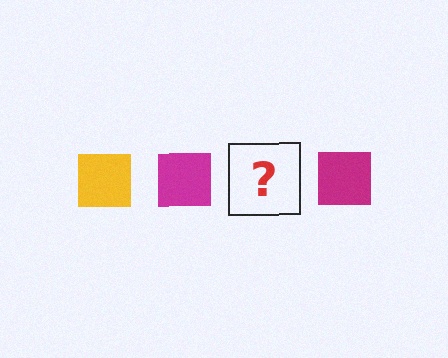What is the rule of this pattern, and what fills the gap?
The rule is that the pattern cycles through yellow, magenta squares. The gap should be filled with a yellow square.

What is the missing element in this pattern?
The missing element is a yellow square.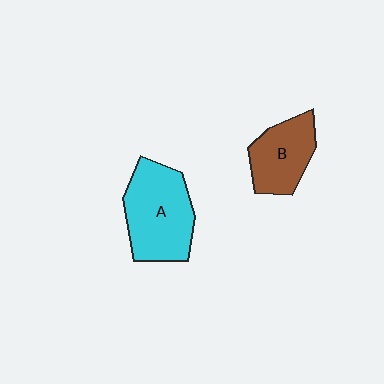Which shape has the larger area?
Shape A (cyan).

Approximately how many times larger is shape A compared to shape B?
Approximately 1.4 times.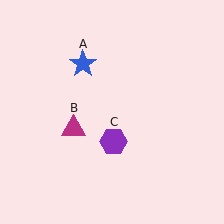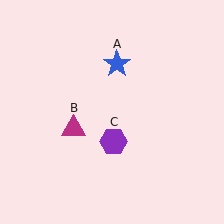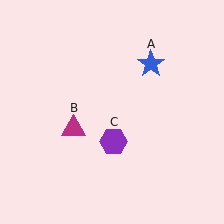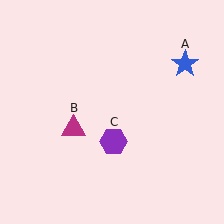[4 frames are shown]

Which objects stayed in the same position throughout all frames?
Magenta triangle (object B) and purple hexagon (object C) remained stationary.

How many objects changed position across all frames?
1 object changed position: blue star (object A).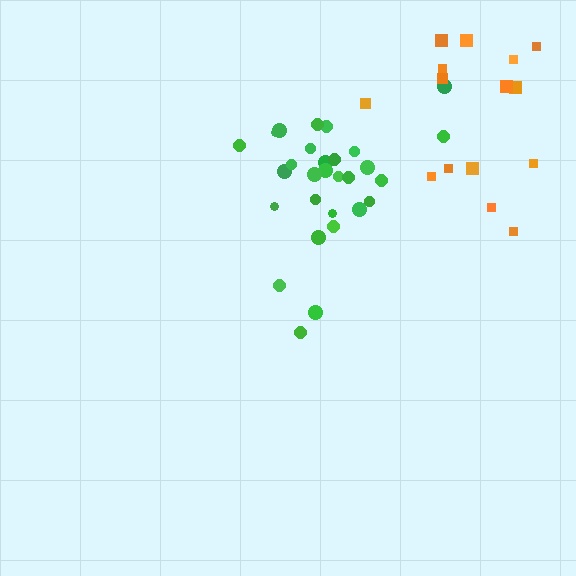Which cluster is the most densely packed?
Green.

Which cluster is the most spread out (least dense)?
Orange.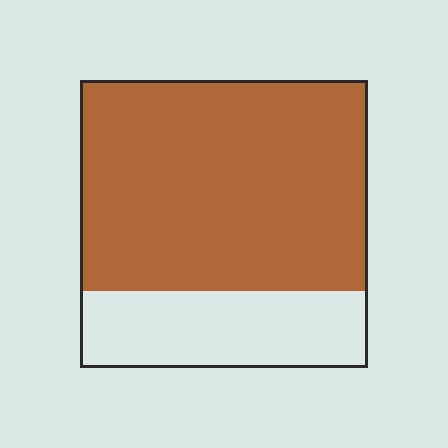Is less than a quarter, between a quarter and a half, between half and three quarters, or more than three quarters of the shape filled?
Between half and three quarters.